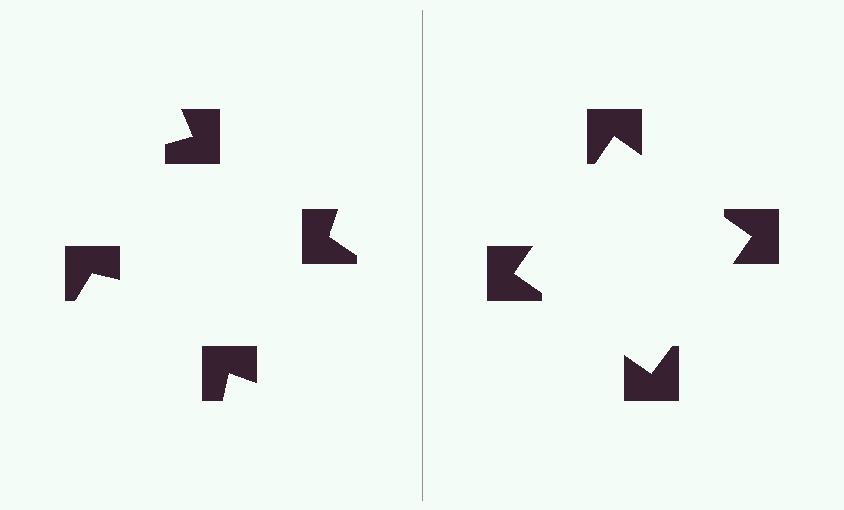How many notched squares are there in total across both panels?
8 — 4 on each side.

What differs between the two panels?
The notched squares are positioned identically on both sides; only the wedge orientations differ. On the right they align to a square; on the left they are misaligned.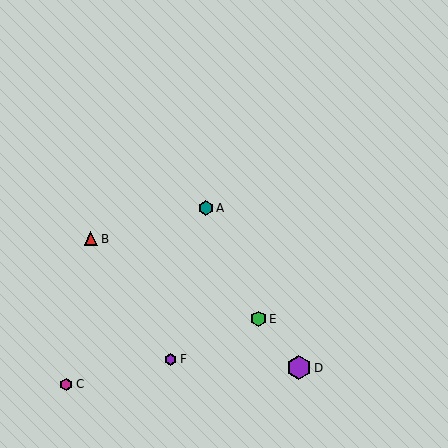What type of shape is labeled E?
Shape E is a green hexagon.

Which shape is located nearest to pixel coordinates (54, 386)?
The magenta hexagon (labeled C) at (66, 384) is nearest to that location.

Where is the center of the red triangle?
The center of the red triangle is at (91, 239).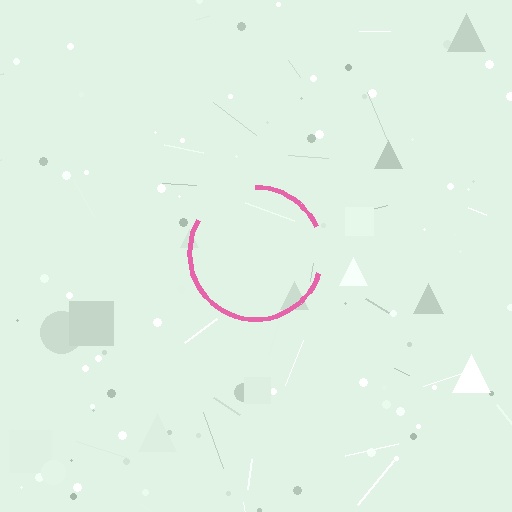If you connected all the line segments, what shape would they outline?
They would outline a circle.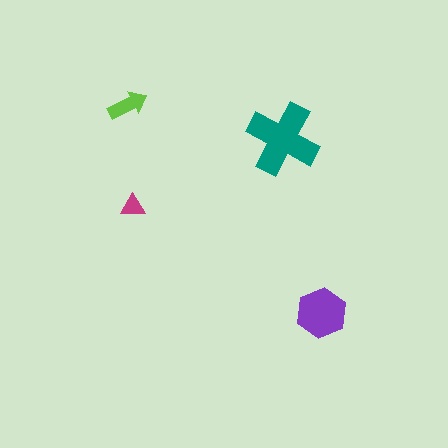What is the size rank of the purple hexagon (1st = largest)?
2nd.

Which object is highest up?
The lime arrow is topmost.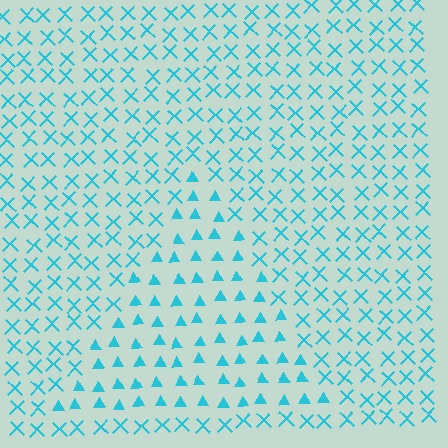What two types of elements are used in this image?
The image uses triangles inside the triangle region and X marks outside it.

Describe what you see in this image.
The image is filled with small cyan elements arranged in a uniform grid. A triangle-shaped region contains triangles, while the surrounding area contains X marks. The boundary is defined purely by the change in element shape.